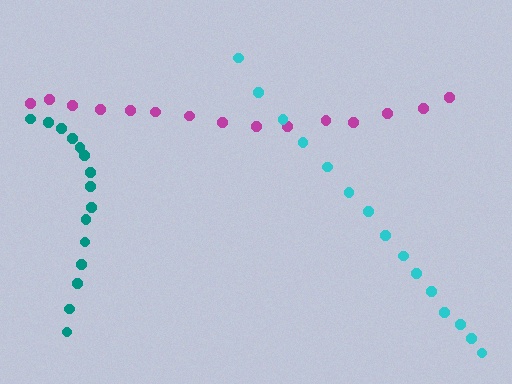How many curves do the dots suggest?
There are 3 distinct paths.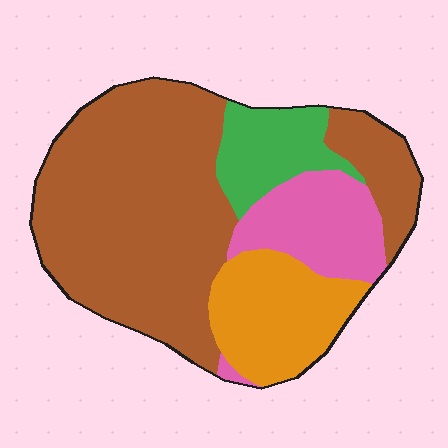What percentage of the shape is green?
Green covers 11% of the shape.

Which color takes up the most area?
Brown, at roughly 55%.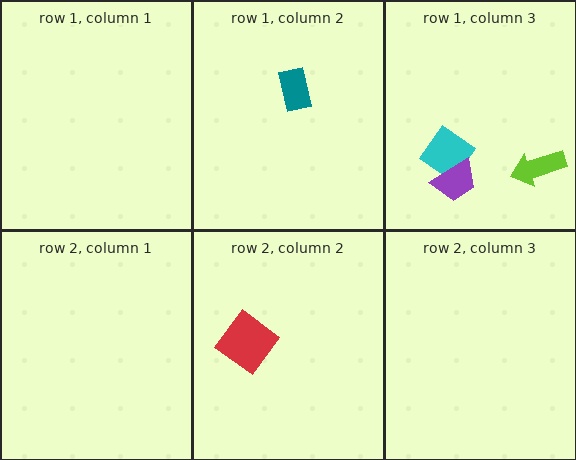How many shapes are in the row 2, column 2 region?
1.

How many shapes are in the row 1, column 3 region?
3.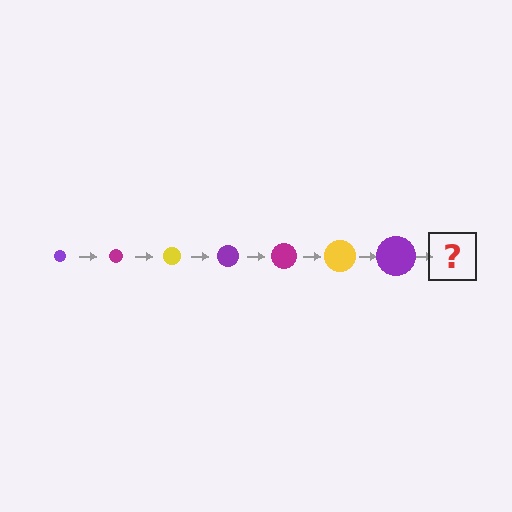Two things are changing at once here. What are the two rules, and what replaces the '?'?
The two rules are that the circle grows larger each step and the color cycles through purple, magenta, and yellow. The '?' should be a magenta circle, larger than the previous one.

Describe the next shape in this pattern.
It should be a magenta circle, larger than the previous one.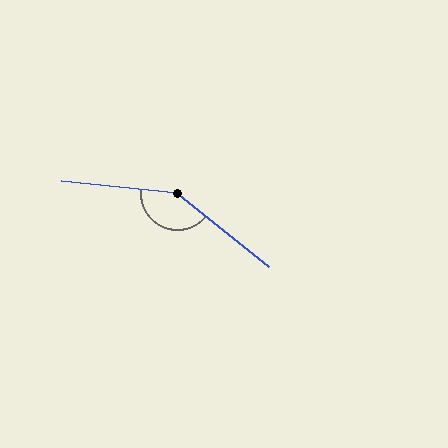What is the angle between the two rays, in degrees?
Approximately 147 degrees.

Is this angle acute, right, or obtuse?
It is obtuse.